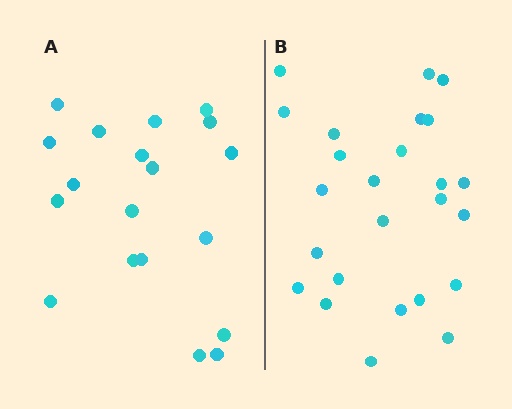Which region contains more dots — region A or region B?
Region B (the right region) has more dots.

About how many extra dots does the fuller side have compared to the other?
Region B has about 6 more dots than region A.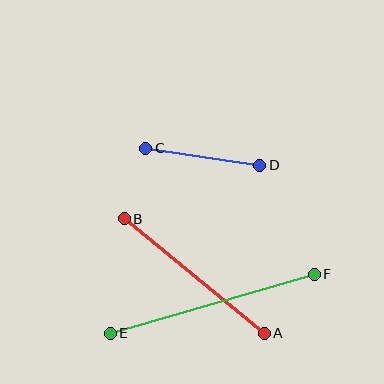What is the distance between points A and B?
The distance is approximately 181 pixels.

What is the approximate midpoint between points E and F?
The midpoint is at approximately (212, 304) pixels.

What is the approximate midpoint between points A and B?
The midpoint is at approximately (194, 276) pixels.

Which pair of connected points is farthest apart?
Points E and F are farthest apart.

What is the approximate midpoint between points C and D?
The midpoint is at approximately (203, 157) pixels.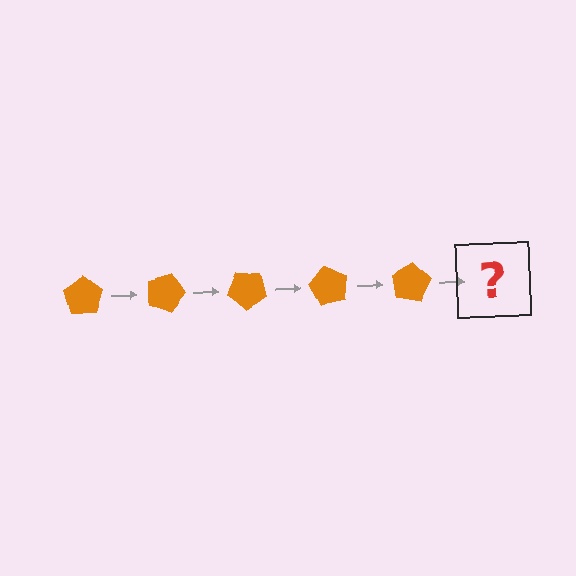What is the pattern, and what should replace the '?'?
The pattern is that the pentagon rotates 20 degrees each step. The '?' should be an orange pentagon rotated 100 degrees.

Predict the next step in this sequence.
The next step is an orange pentagon rotated 100 degrees.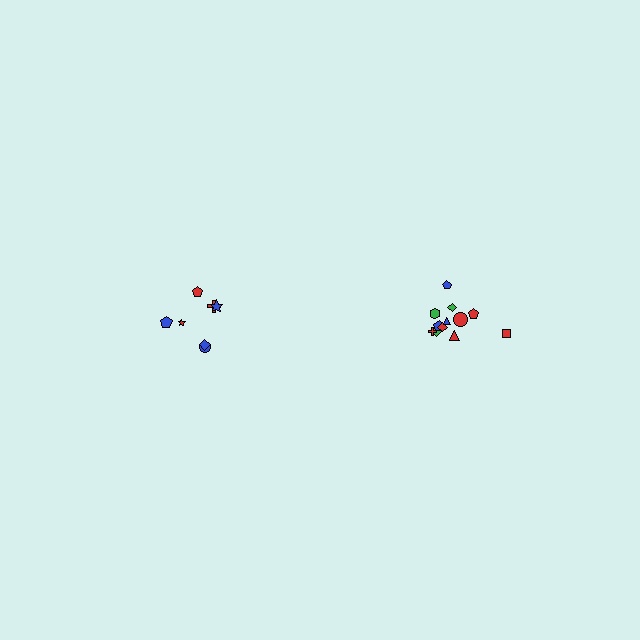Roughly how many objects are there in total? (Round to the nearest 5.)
Roughly 20 objects in total.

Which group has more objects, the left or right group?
The right group.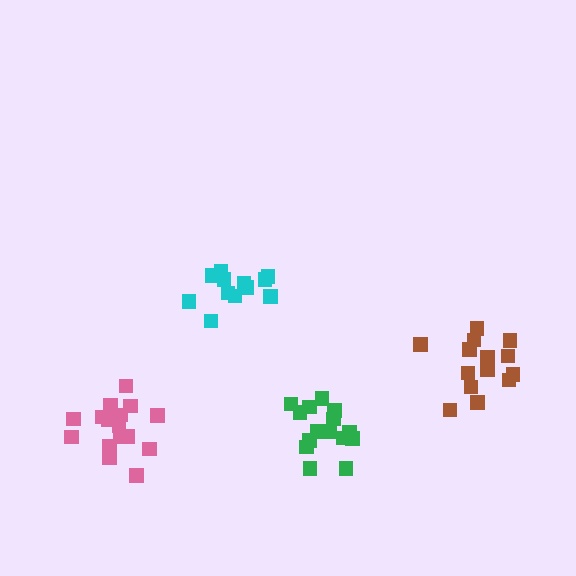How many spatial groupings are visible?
There are 4 spatial groupings.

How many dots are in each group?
Group 1: 12 dots, Group 2: 16 dots, Group 3: 14 dots, Group 4: 15 dots (57 total).